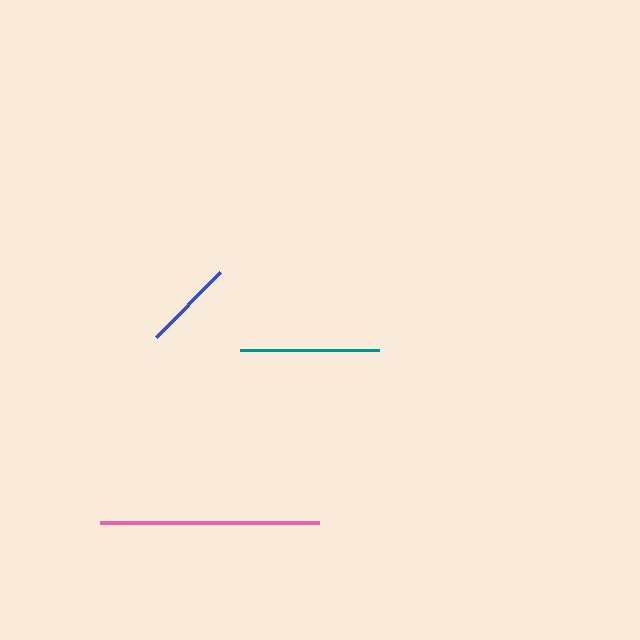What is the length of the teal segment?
The teal segment is approximately 139 pixels long.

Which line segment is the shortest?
The blue line is the shortest at approximately 91 pixels.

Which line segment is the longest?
The pink line is the longest at approximately 218 pixels.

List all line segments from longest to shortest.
From longest to shortest: pink, teal, blue.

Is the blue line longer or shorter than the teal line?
The teal line is longer than the blue line.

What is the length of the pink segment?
The pink segment is approximately 218 pixels long.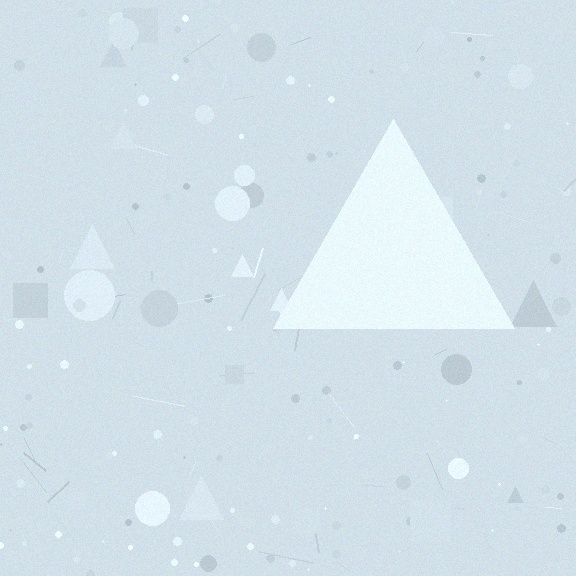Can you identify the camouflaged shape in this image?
The camouflaged shape is a triangle.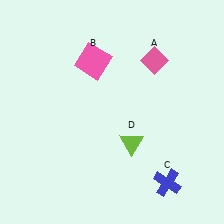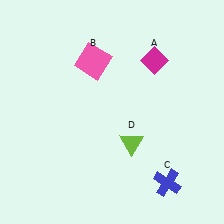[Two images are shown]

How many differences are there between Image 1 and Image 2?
There is 1 difference between the two images.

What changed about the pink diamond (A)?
In Image 1, A is pink. In Image 2, it changed to magenta.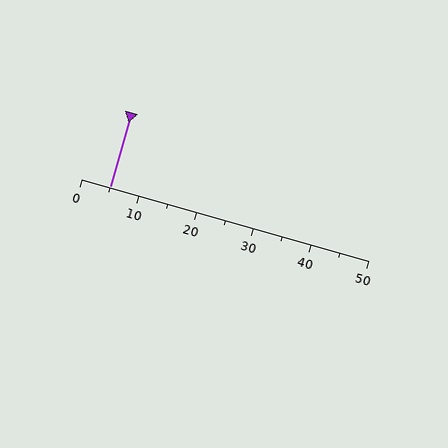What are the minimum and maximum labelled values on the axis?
The axis runs from 0 to 50.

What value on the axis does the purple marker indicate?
The marker indicates approximately 5.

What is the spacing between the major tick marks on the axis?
The major ticks are spaced 10 apart.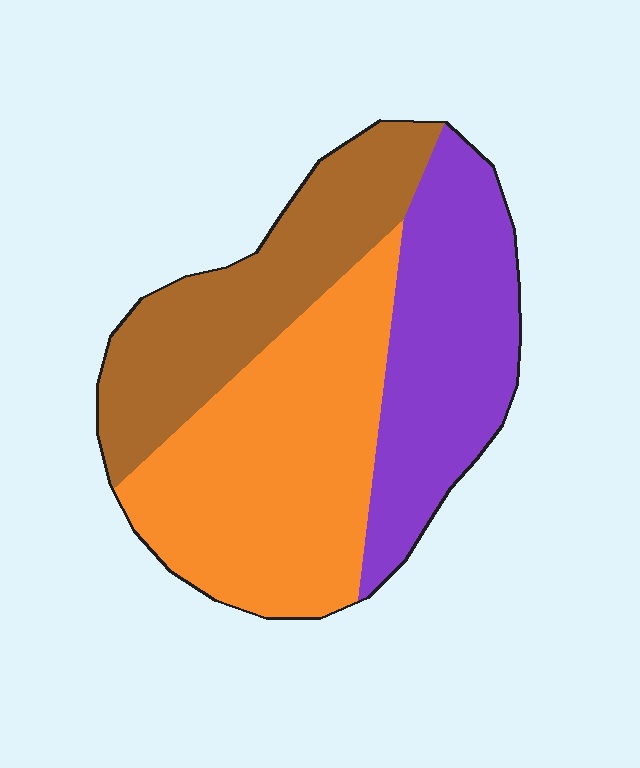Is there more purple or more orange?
Orange.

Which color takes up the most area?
Orange, at roughly 40%.